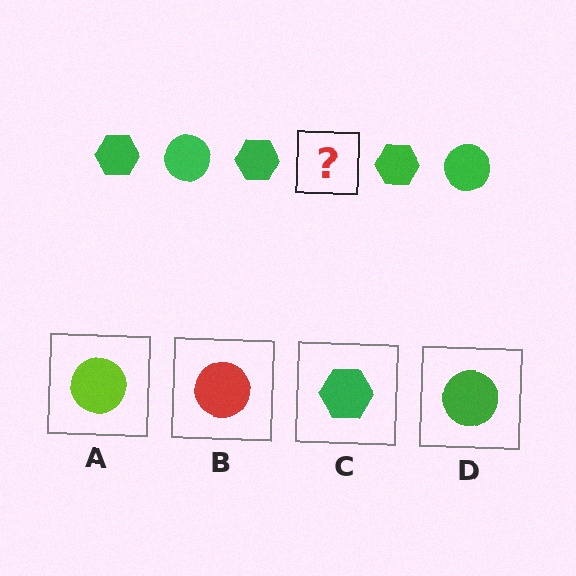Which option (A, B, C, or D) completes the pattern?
D.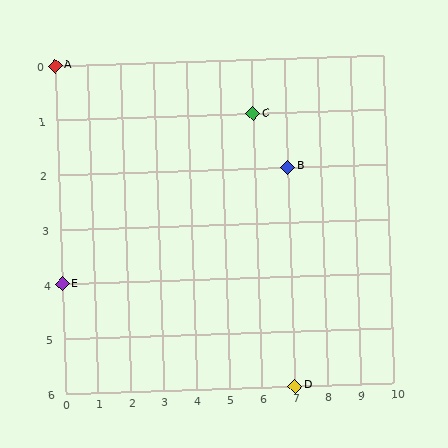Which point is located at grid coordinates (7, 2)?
Point B is at (7, 2).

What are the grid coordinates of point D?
Point D is at grid coordinates (7, 6).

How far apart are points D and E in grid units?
Points D and E are 7 columns and 2 rows apart (about 7.3 grid units diagonally).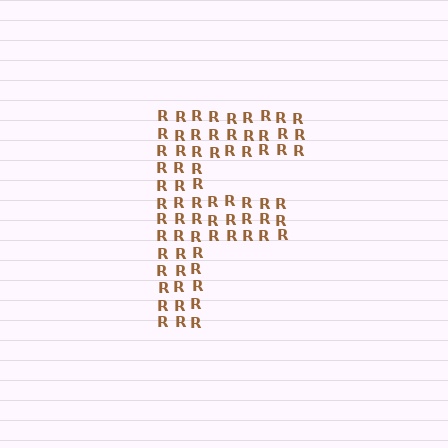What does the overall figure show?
The overall figure shows the letter F.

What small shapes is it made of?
It is made of small letter R's.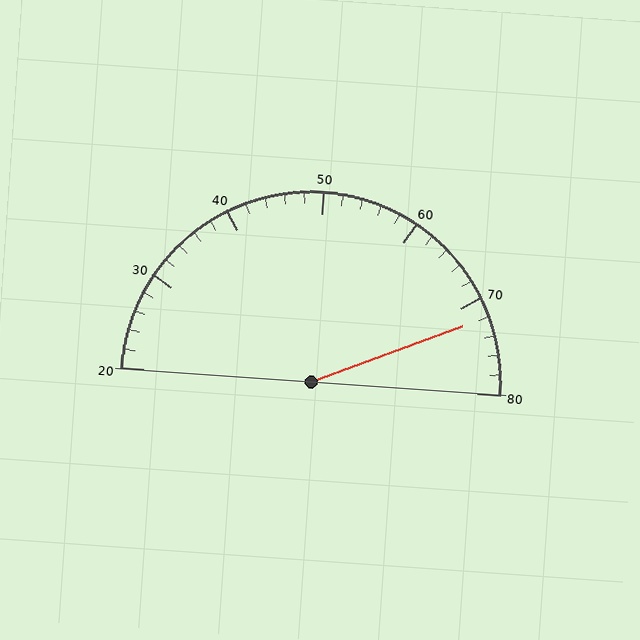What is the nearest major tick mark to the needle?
The nearest major tick mark is 70.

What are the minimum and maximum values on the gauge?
The gauge ranges from 20 to 80.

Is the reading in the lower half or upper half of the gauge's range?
The reading is in the upper half of the range (20 to 80).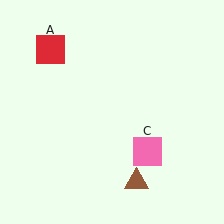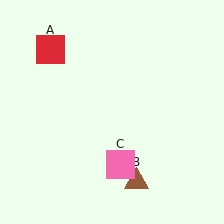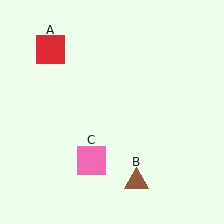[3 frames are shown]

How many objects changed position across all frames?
1 object changed position: pink square (object C).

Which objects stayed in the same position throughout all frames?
Red square (object A) and brown triangle (object B) remained stationary.